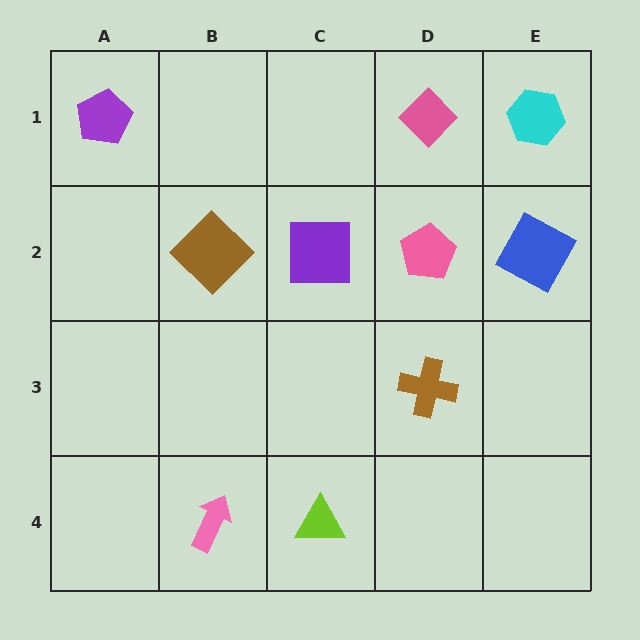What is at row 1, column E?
A cyan hexagon.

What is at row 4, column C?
A lime triangle.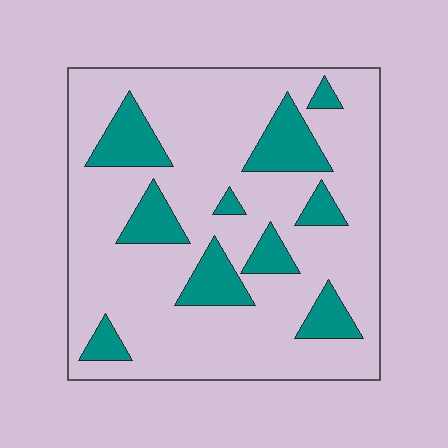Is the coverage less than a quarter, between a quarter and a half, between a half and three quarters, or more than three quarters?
Less than a quarter.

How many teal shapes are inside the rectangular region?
10.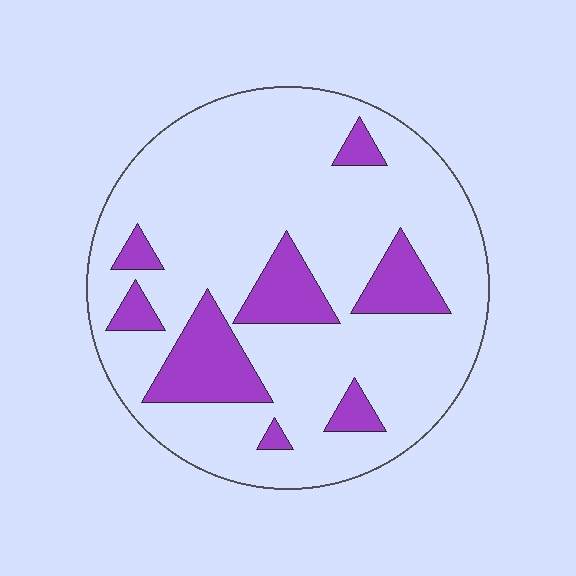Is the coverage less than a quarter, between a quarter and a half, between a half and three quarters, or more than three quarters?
Less than a quarter.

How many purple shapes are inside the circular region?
8.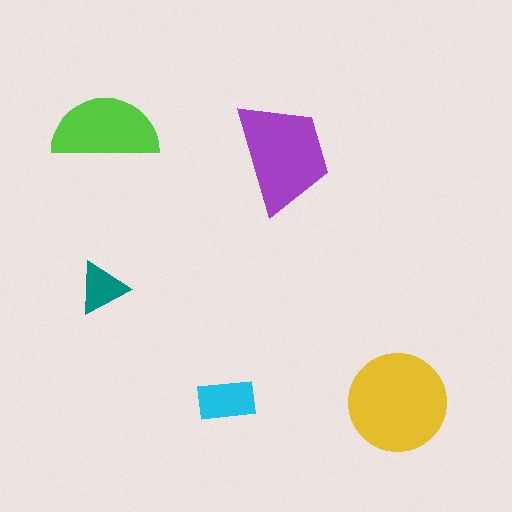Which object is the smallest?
The teal triangle.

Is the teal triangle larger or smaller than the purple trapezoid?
Smaller.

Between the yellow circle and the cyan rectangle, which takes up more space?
The yellow circle.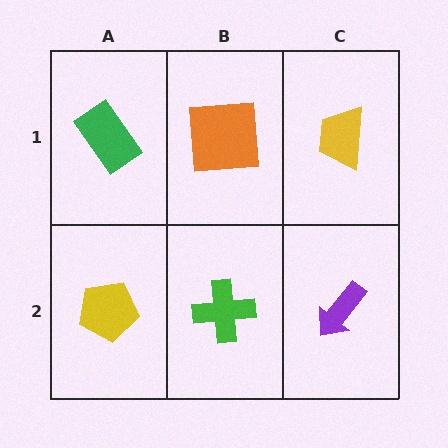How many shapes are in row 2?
3 shapes.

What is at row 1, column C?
A yellow trapezoid.